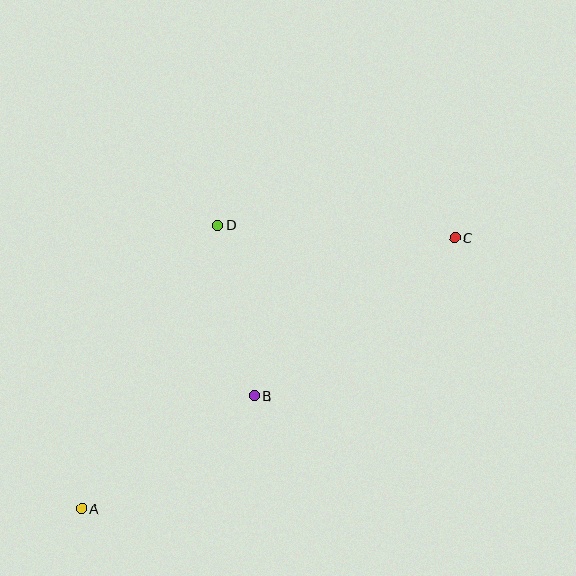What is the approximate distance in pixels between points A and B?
The distance between A and B is approximately 206 pixels.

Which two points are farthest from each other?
Points A and C are farthest from each other.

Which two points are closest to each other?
Points B and D are closest to each other.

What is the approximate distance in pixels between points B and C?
The distance between B and C is approximately 256 pixels.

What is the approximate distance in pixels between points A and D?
The distance between A and D is approximately 314 pixels.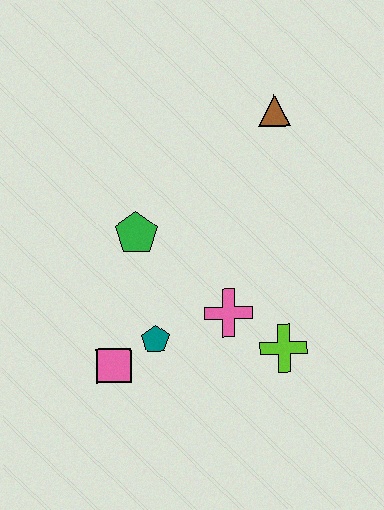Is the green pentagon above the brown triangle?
No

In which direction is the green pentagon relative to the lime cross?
The green pentagon is to the left of the lime cross.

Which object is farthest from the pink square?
The brown triangle is farthest from the pink square.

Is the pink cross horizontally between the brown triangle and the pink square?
Yes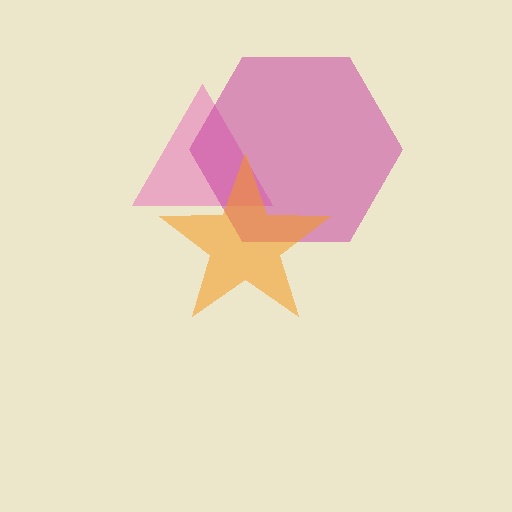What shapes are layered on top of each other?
The layered shapes are: a pink triangle, a magenta hexagon, an orange star.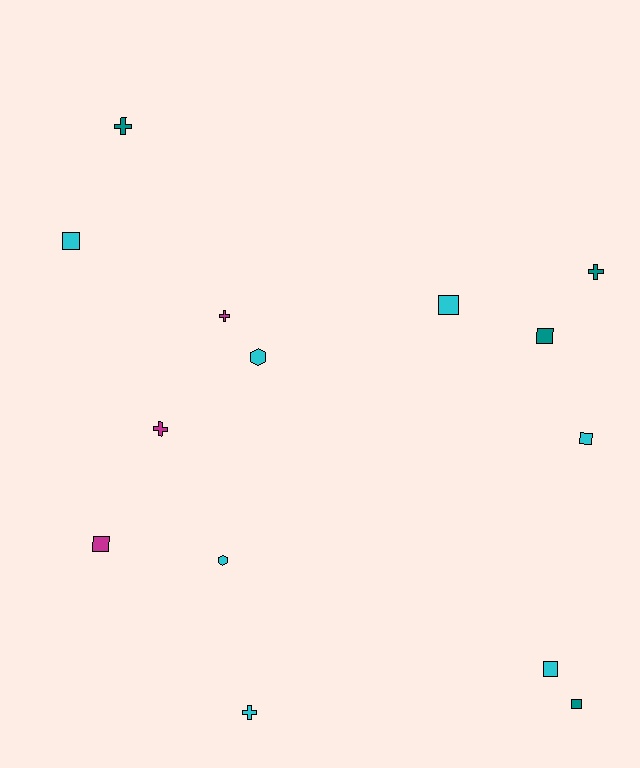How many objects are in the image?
There are 14 objects.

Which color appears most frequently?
Cyan, with 7 objects.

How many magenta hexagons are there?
There are no magenta hexagons.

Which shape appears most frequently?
Square, with 7 objects.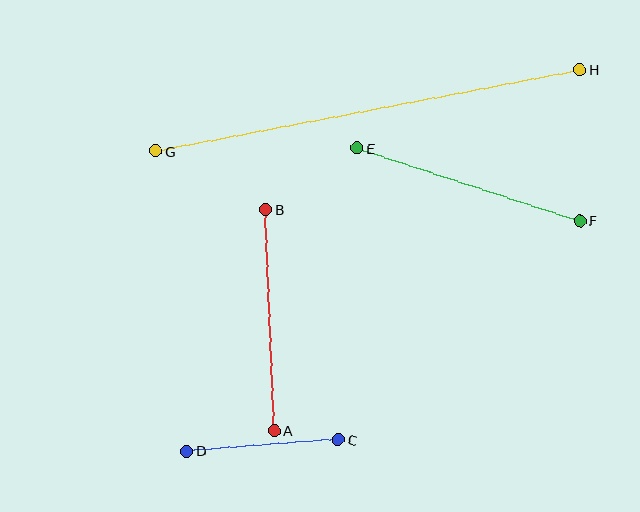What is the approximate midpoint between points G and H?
The midpoint is at approximately (368, 110) pixels.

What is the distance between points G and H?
The distance is approximately 431 pixels.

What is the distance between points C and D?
The distance is approximately 152 pixels.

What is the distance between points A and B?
The distance is approximately 221 pixels.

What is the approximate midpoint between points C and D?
The midpoint is at approximately (262, 445) pixels.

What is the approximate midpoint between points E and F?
The midpoint is at approximately (469, 185) pixels.